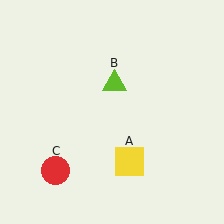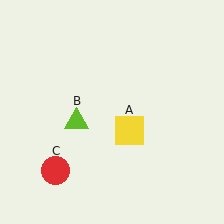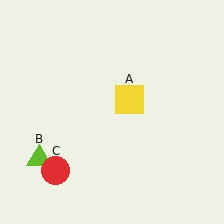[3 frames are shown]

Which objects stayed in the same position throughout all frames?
Red circle (object C) remained stationary.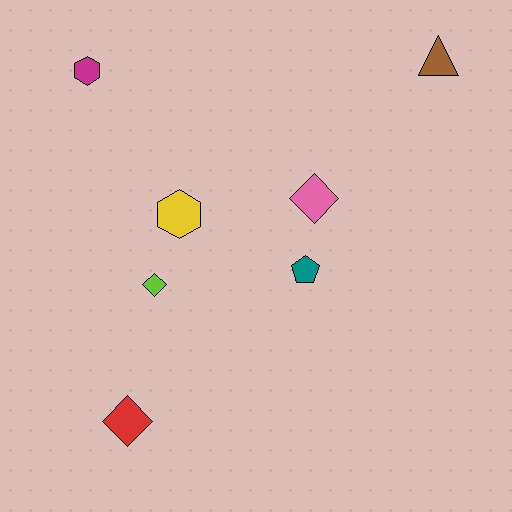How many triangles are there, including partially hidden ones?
There is 1 triangle.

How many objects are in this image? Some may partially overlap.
There are 7 objects.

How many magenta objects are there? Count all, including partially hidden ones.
There is 1 magenta object.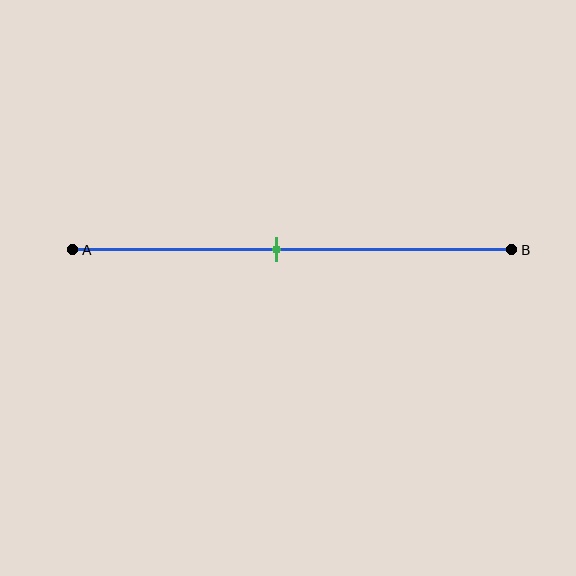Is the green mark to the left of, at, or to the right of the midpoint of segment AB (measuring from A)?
The green mark is to the left of the midpoint of segment AB.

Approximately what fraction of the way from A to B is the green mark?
The green mark is approximately 45% of the way from A to B.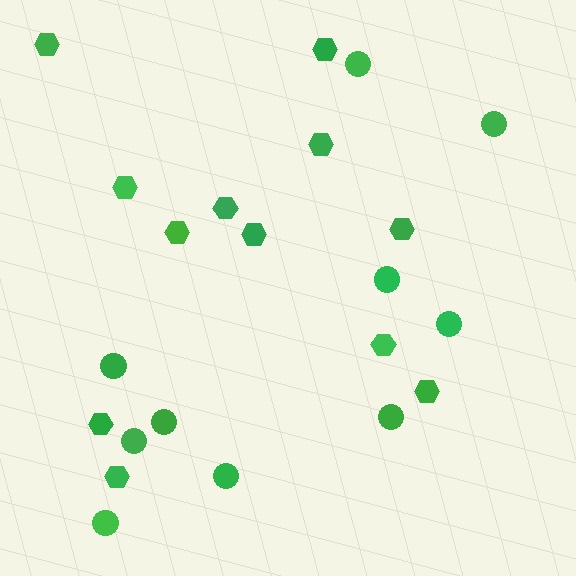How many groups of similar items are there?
There are 2 groups: one group of circles (10) and one group of hexagons (12).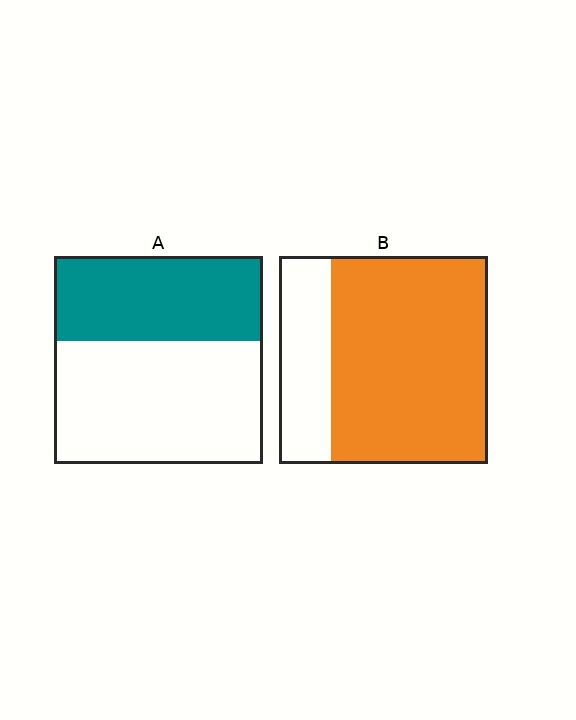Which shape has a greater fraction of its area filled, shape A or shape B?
Shape B.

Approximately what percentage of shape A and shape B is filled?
A is approximately 40% and B is approximately 75%.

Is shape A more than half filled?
No.